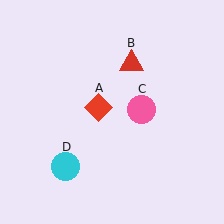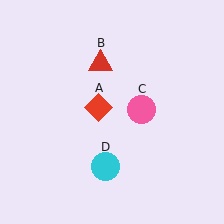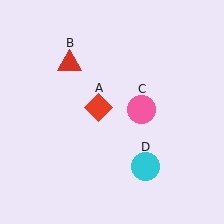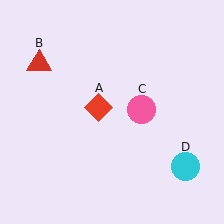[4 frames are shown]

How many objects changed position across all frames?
2 objects changed position: red triangle (object B), cyan circle (object D).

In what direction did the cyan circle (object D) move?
The cyan circle (object D) moved right.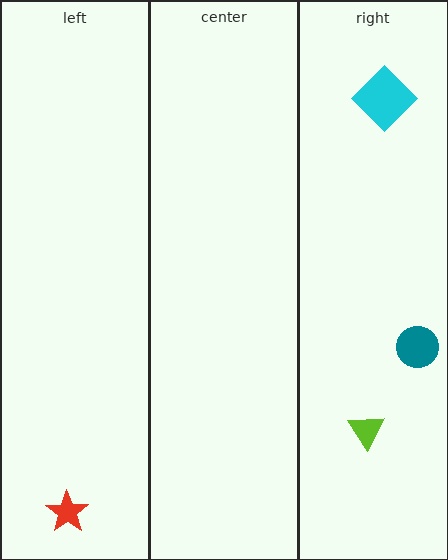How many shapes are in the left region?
1.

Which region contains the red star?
The left region.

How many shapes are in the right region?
3.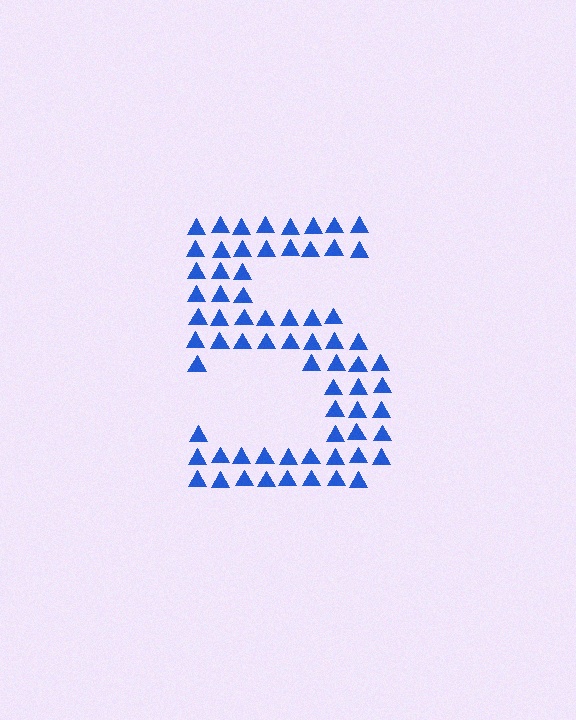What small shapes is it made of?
It is made of small triangles.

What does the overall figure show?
The overall figure shows the digit 5.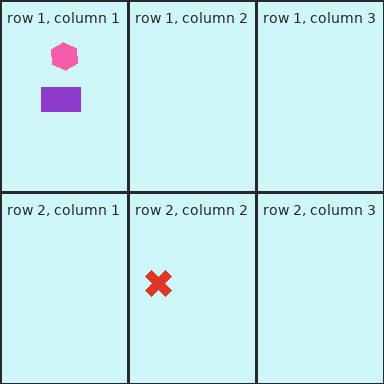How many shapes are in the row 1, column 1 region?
2.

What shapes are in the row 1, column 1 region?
The pink hexagon, the purple rectangle.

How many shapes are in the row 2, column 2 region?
1.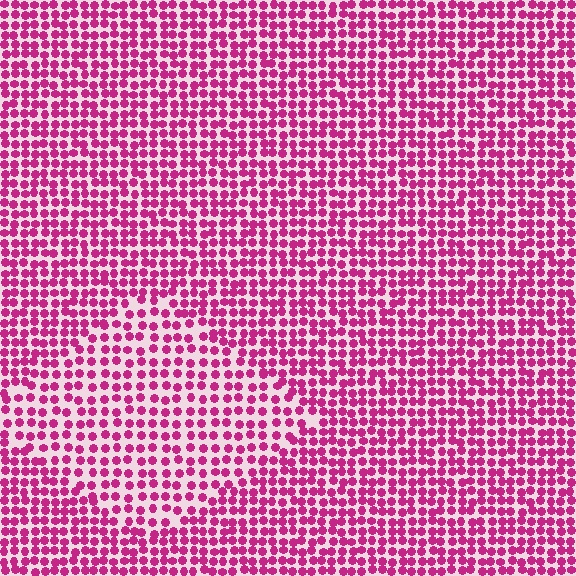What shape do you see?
I see a diamond.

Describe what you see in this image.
The image contains small magenta elements arranged at two different densities. A diamond-shaped region is visible where the elements are less densely packed than the surrounding area.